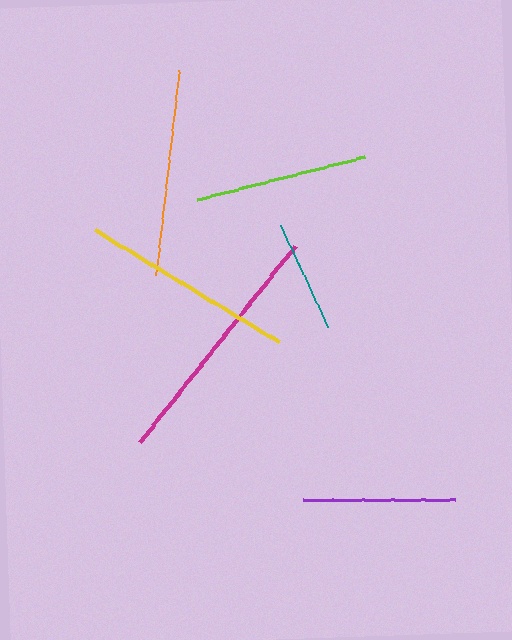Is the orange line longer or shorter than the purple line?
The orange line is longer than the purple line.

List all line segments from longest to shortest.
From longest to shortest: magenta, yellow, orange, lime, purple, teal.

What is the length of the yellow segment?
The yellow segment is approximately 216 pixels long.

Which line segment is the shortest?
The teal line is the shortest at approximately 111 pixels.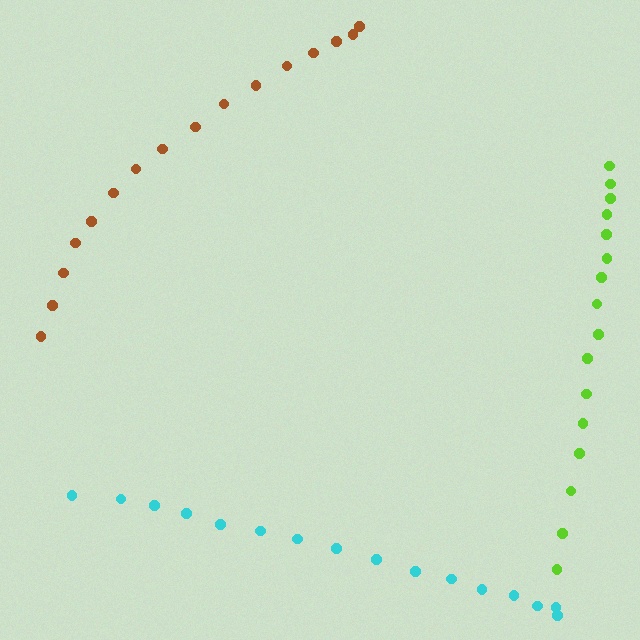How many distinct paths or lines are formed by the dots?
There are 3 distinct paths.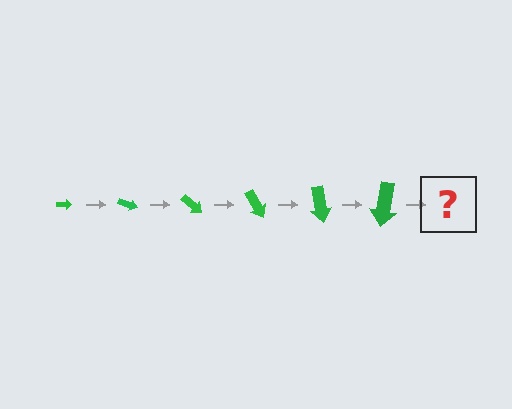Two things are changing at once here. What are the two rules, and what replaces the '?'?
The two rules are that the arrow grows larger each step and it rotates 20 degrees each step. The '?' should be an arrow, larger than the previous one and rotated 120 degrees from the start.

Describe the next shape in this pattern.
It should be an arrow, larger than the previous one and rotated 120 degrees from the start.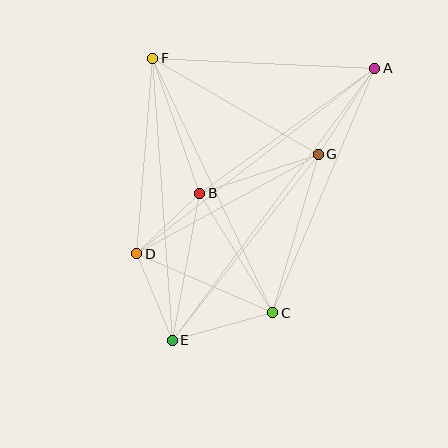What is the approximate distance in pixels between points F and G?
The distance between F and G is approximately 191 pixels.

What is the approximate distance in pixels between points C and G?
The distance between C and G is approximately 165 pixels.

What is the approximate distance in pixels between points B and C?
The distance between B and C is approximately 140 pixels.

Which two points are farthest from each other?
Points A and E are farthest from each other.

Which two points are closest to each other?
Points B and D are closest to each other.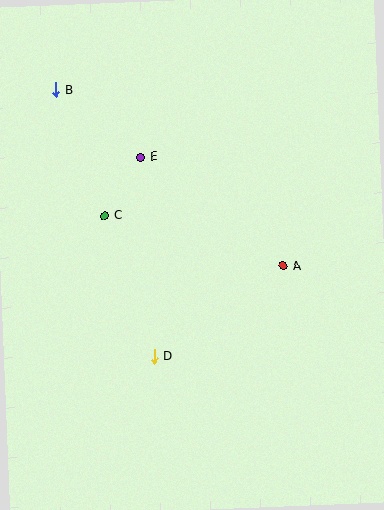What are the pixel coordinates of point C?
Point C is at (105, 216).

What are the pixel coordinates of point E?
Point E is at (141, 157).